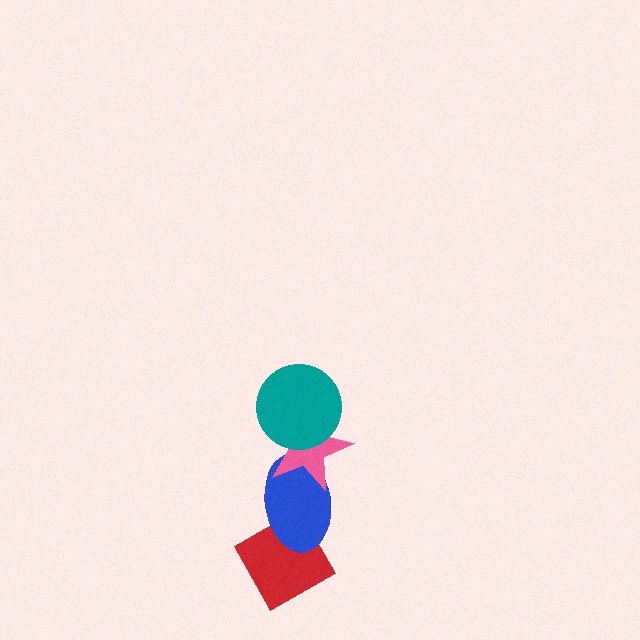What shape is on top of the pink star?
The teal circle is on top of the pink star.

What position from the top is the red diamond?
The red diamond is 4th from the top.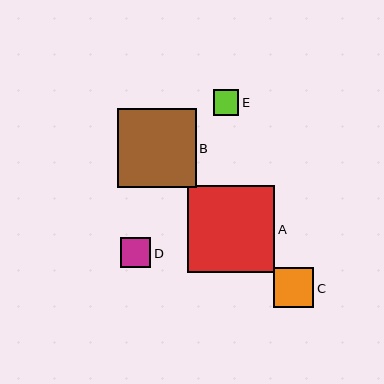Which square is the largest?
Square A is the largest with a size of approximately 87 pixels.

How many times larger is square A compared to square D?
Square A is approximately 2.9 times the size of square D.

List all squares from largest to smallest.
From largest to smallest: A, B, C, D, E.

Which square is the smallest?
Square E is the smallest with a size of approximately 26 pixels.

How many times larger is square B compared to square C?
Square B is approximately 2.0 times the size of square C.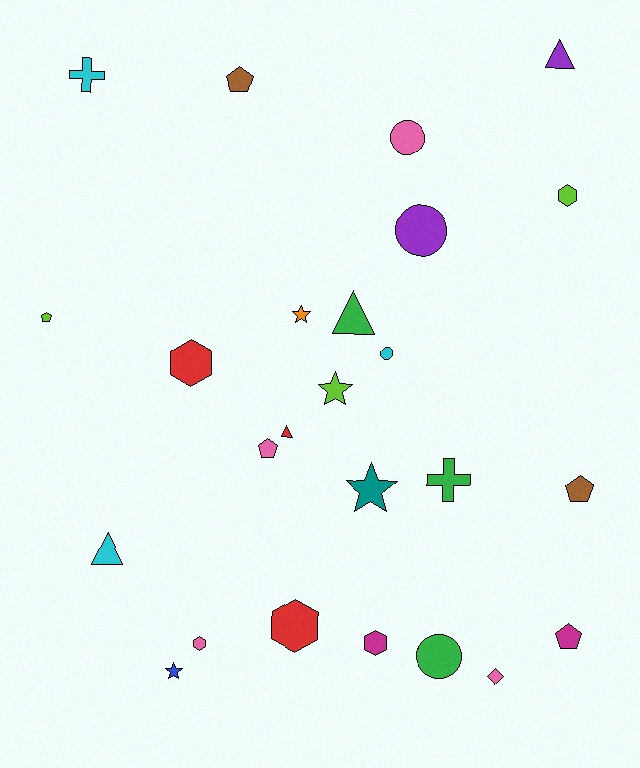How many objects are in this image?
There are 25 objects.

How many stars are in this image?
There are 4 stars.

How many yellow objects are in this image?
There are no yellow objects.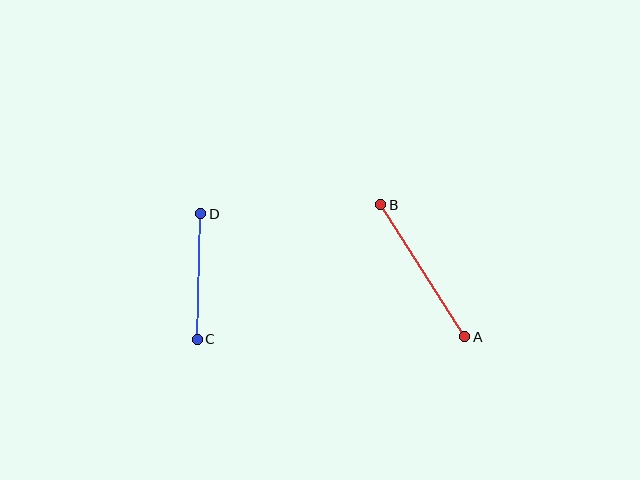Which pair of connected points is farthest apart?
Points A and B are farthest apart.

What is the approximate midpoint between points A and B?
The midpoint is at approximately (423, 271) pixels.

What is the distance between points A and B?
The distance is approximately 157 pixels.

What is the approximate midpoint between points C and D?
The midpoint is at approximately (199, 277) pixels.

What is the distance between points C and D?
The distance is approximately 125 pixels.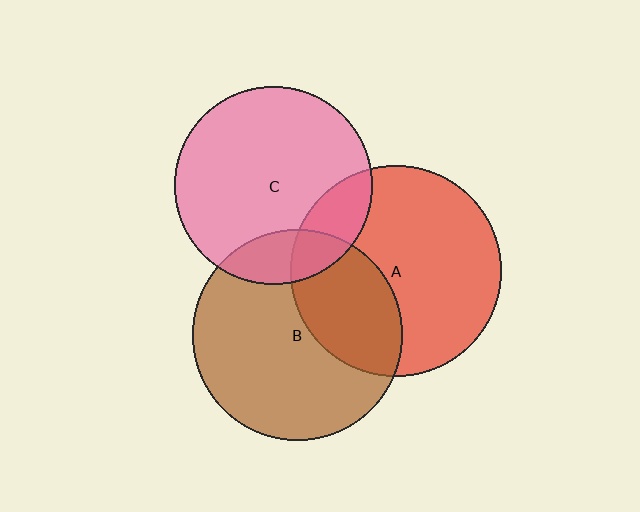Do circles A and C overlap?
Yes.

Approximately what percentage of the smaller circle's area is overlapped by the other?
Approximately 15%.